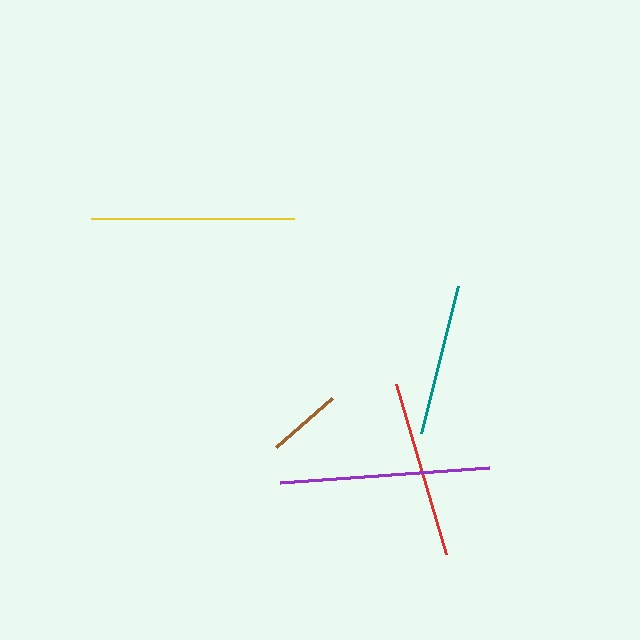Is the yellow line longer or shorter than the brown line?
The yellow line is longer than the brown line.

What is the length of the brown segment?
The brown segment is approximately 74 pixels long.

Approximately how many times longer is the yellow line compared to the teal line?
The yellow line is approximately 1.3 times the length of the teal line.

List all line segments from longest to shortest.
From longest to shortest: purple, yellow, red, teal, brown.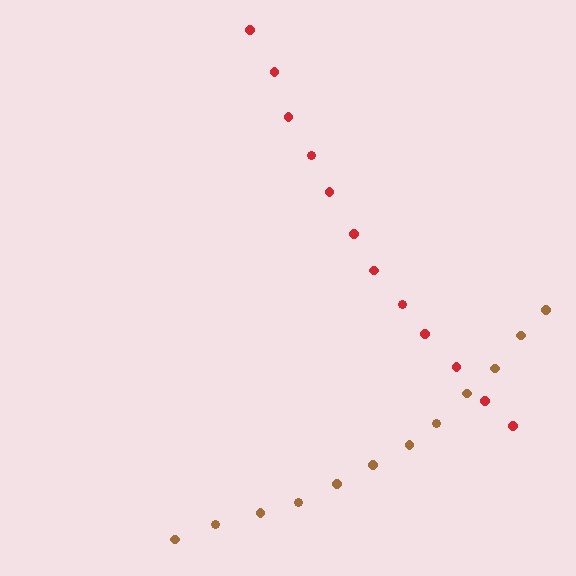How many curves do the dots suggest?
There are 2 distinct paths.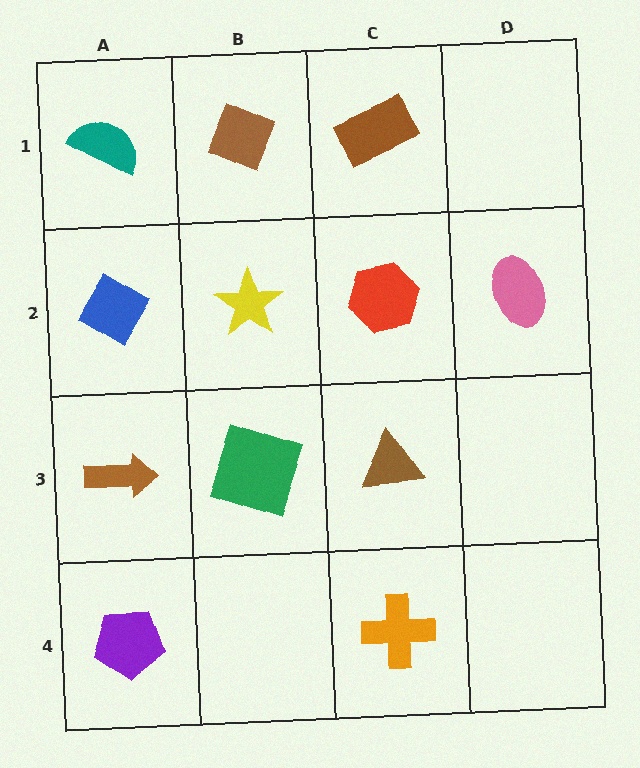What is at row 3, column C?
A brown triangle.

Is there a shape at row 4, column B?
No, that cell is empty.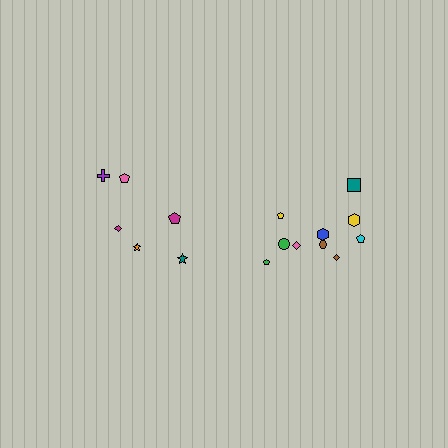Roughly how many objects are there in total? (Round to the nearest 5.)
Roughly 15 objects in total.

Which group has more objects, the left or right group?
The right group.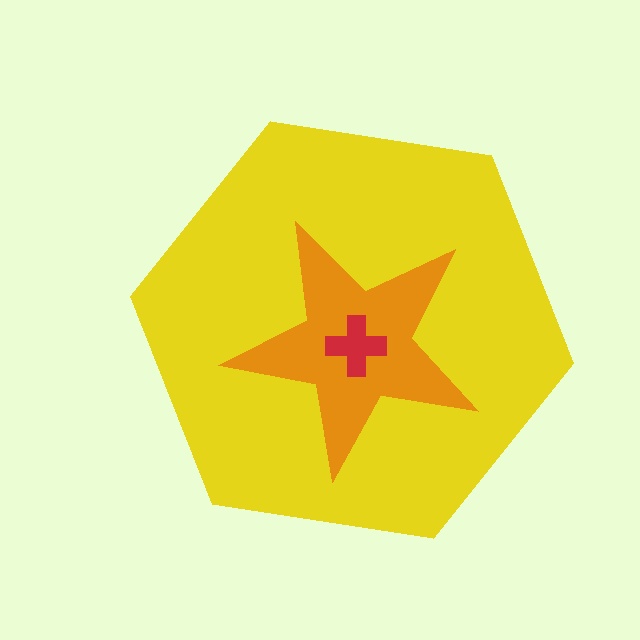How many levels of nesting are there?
3.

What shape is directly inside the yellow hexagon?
The orange star.